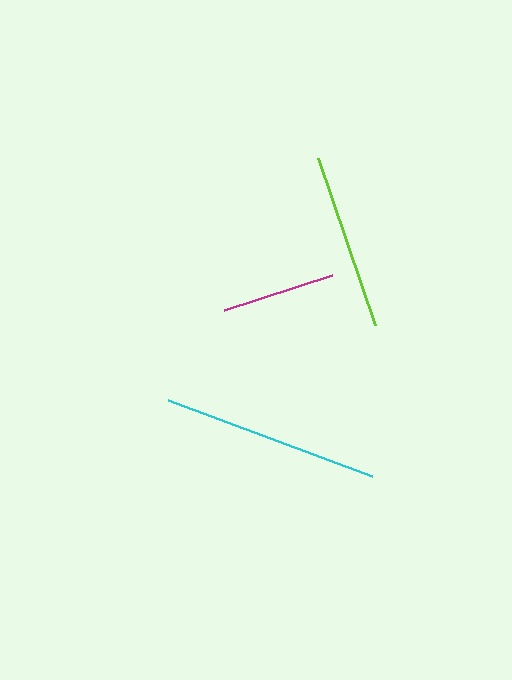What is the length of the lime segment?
The lime segment is approximately 177 pixels long.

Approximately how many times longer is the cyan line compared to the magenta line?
The cyan line is approximately 1.9 times the length of the magenta line.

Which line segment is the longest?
The cyan line is the longest at approximately 217 pixels.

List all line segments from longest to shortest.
From longest to shortest: cyan, lime, magenta.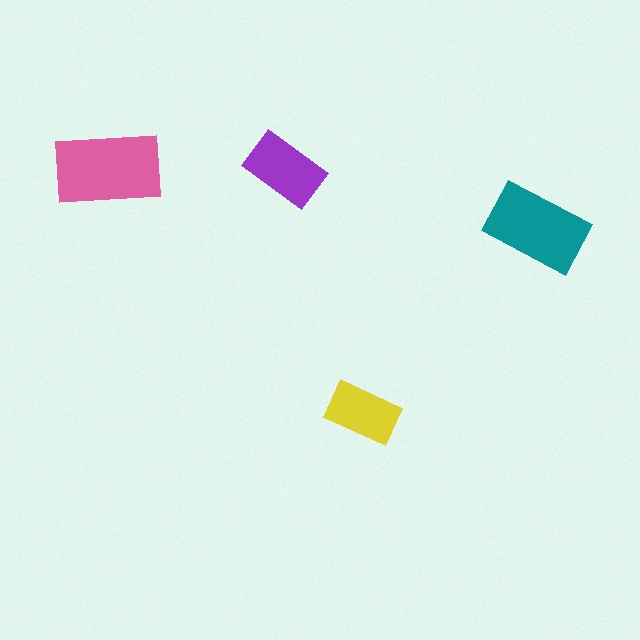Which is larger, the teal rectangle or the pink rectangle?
The pink one.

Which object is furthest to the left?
The pink rectangle is leftmost.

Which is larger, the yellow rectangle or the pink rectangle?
The pink one.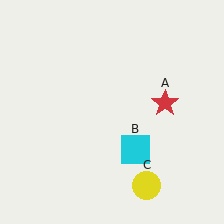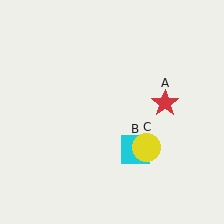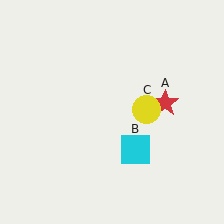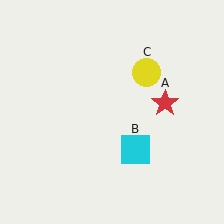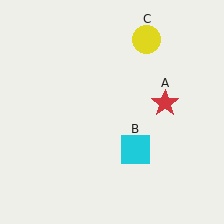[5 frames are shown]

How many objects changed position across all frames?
1 object changed position: yellow circle (object C).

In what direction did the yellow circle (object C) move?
The yellow circle (object C) moved up.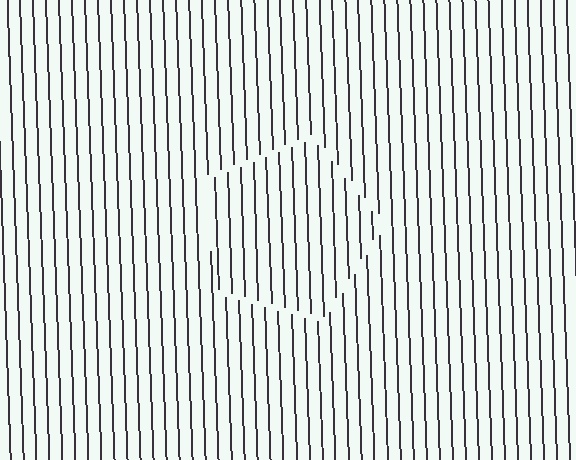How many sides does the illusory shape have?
5 sides — the line-ends trace a pentagon.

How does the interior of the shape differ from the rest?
The interior of the shape contains the same grating, shifted by half a period — the contour is defined by the phase discontinuity where line-ends from the inner and outer gratings abut.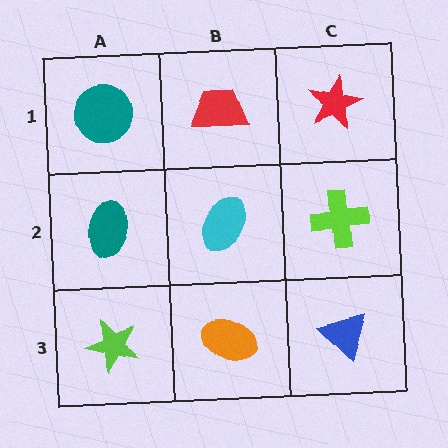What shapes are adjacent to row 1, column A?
A teal ellipse (row 2, column A), a red trapezoid (row 1, column B).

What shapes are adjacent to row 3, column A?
A teal ellipse (row 2, column A), an orange ellipse (row 3, column B).